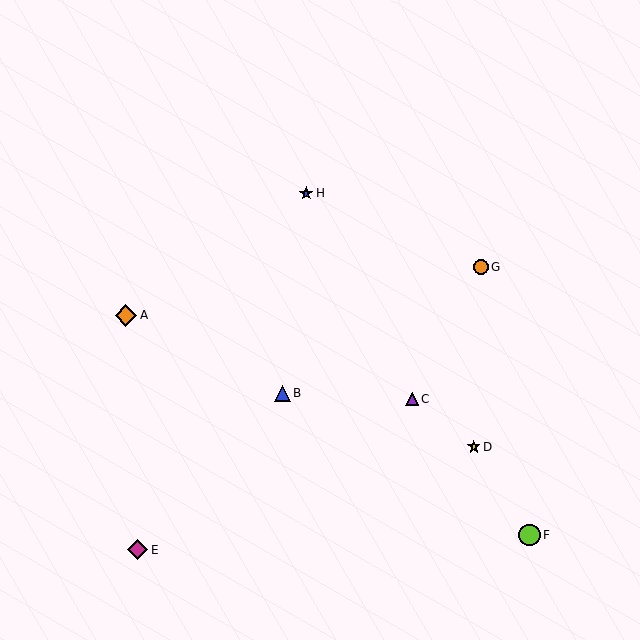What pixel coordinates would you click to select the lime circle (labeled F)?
Click at (530, 535) to select the lime circle F.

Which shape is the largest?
The orange diamond (labeled A) is the largest.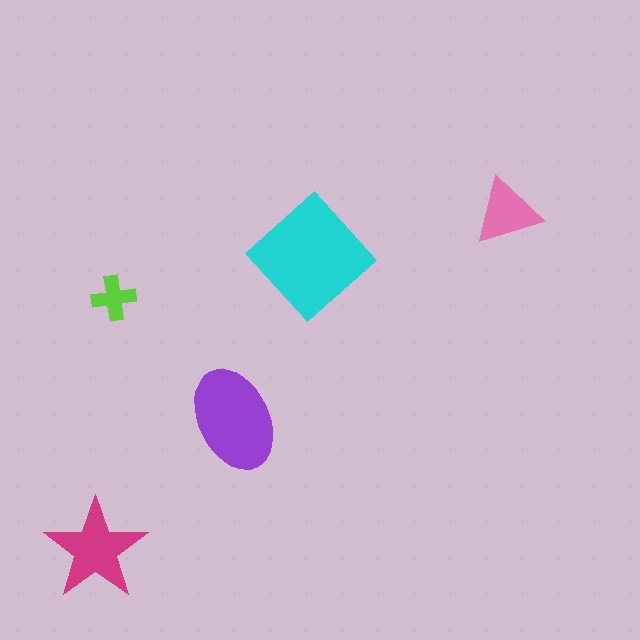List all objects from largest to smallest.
The cyan diamond, the purple ellipse, the magenta star, the pink triangle, the lime cross.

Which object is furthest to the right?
The pink triangle is rightmost.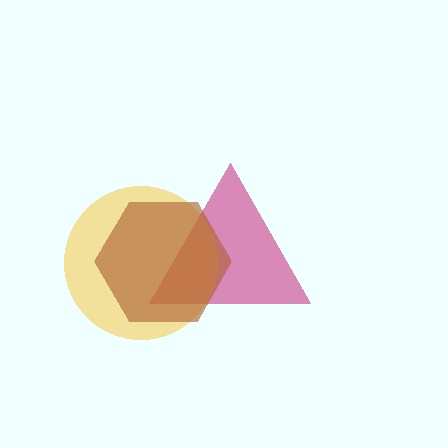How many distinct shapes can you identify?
There are 3 distinct shapes: a magenta triangle, a yellow circle, a brown hexagon.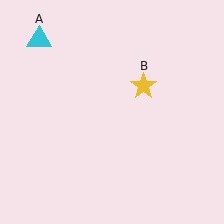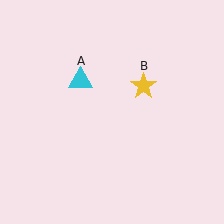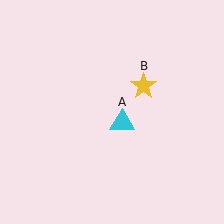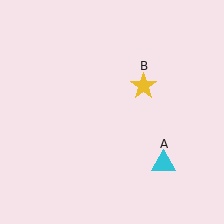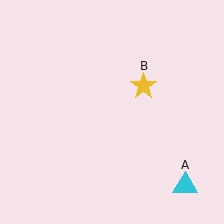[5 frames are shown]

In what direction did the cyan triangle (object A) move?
The cyan triangle (object A) moved down and to the right.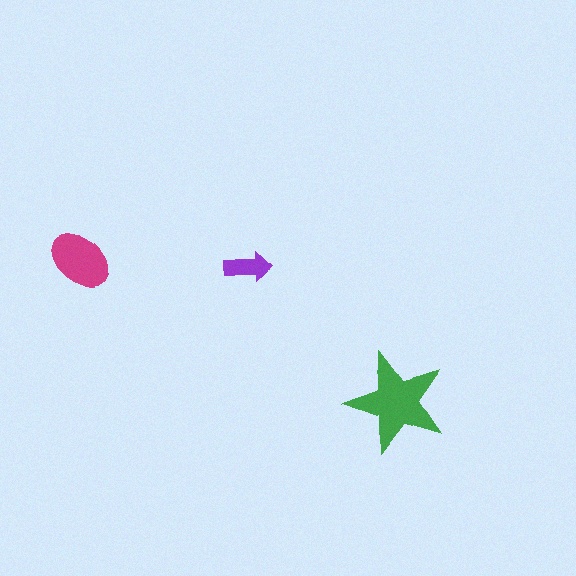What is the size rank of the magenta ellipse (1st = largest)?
2nd.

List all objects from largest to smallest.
The green star, the magenta ellipse, the purple arrow.